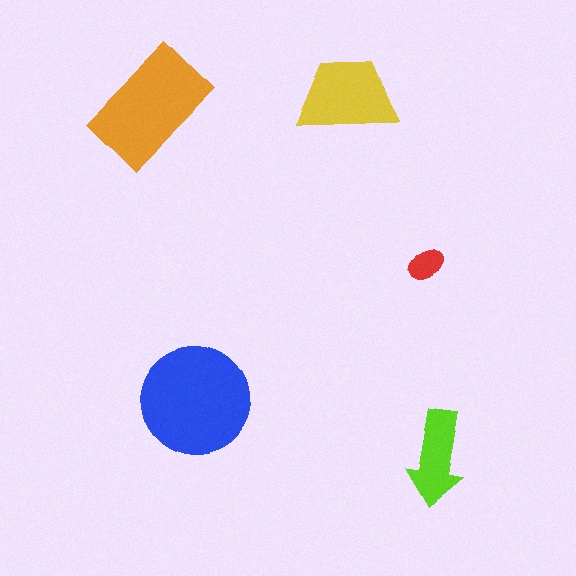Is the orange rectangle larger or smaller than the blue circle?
Smaller.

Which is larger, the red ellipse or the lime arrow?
The lime arrow.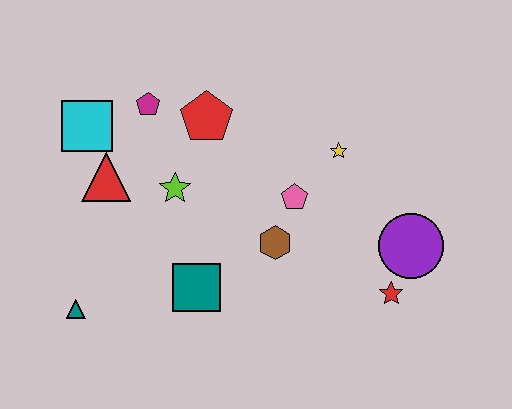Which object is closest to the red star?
The purple circle is closest to the red star.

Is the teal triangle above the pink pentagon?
No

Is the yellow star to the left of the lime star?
No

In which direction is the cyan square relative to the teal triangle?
The cyan square is above the teal triangle.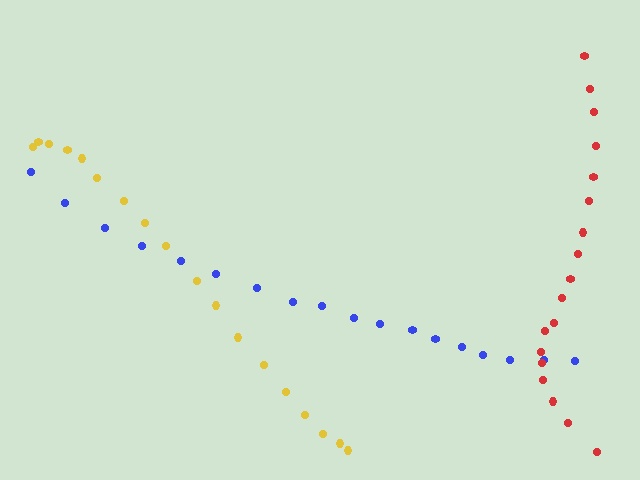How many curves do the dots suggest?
There are 3 distinct paths.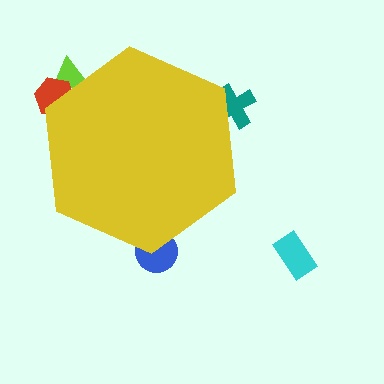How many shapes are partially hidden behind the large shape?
4 shapes are partially hidden.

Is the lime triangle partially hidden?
Yes, the lime triangle is partially hidden behind the yellow hexagon.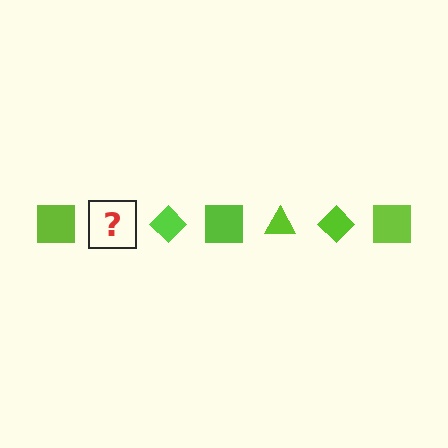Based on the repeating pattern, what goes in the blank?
The blank should be a lime triangle.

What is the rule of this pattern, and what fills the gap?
The rule is that the pattern cycles through square, triangle, diamond shapes in lime. The gap should be filled with a lime triangle.